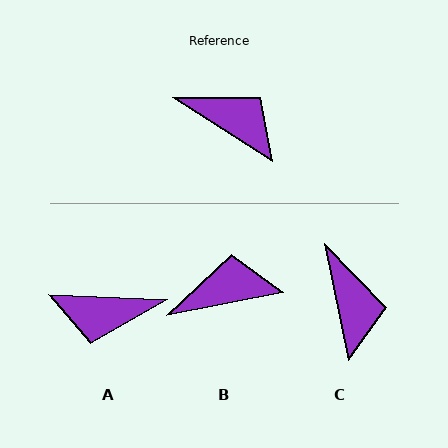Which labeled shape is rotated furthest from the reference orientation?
A, about 150 degrees away.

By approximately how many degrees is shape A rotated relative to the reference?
Approximately 150 degrees clockwise.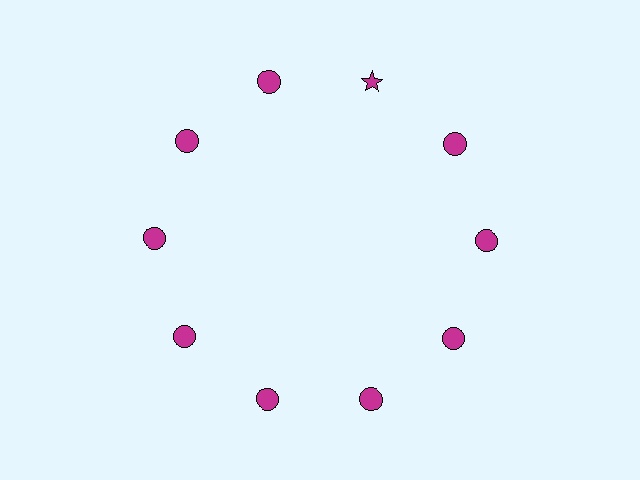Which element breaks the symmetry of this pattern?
The magenta star at roughly the 1 o'clock position breaks the symmetry. All other shapes are magenta circles.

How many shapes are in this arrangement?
There are 10 shapes arranged in a ring pattern.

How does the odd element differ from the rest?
It has a different shape: star instead of circle.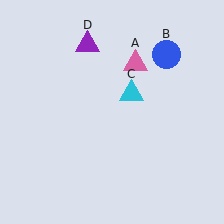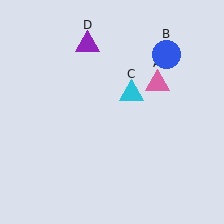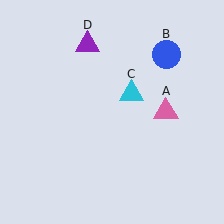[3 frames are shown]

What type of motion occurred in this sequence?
The pink triangle (object A) rotated clockwise around the center of the scene.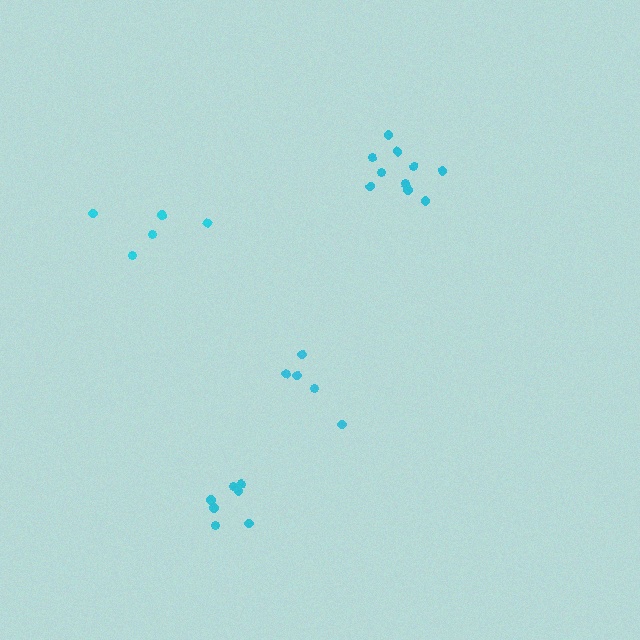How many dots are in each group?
Group 1: 7 dots, Group 2: 5 dots, Group 3: 5 dots, Group 4: 10 dots (27 total).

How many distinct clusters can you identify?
There are 4 distinct clusters.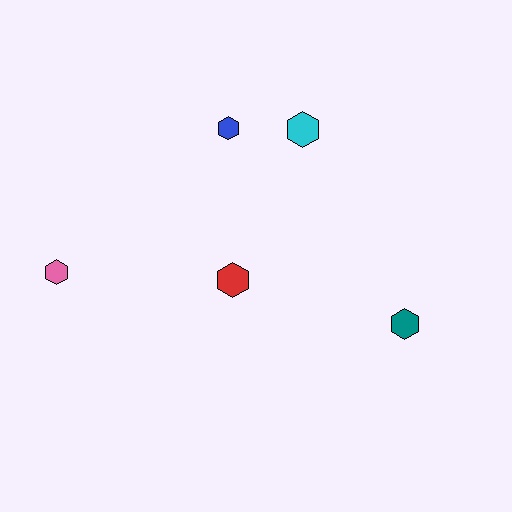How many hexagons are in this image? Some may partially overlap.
There are 5 hexagons.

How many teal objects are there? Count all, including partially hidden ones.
There is 1 teal object.